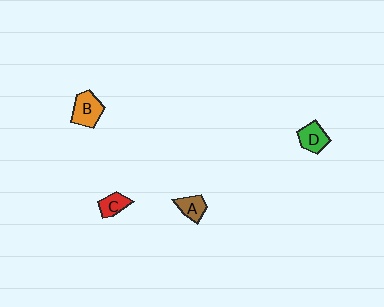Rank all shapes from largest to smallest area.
From largest to smallest: B (orange), D (green), A (brown), C (red).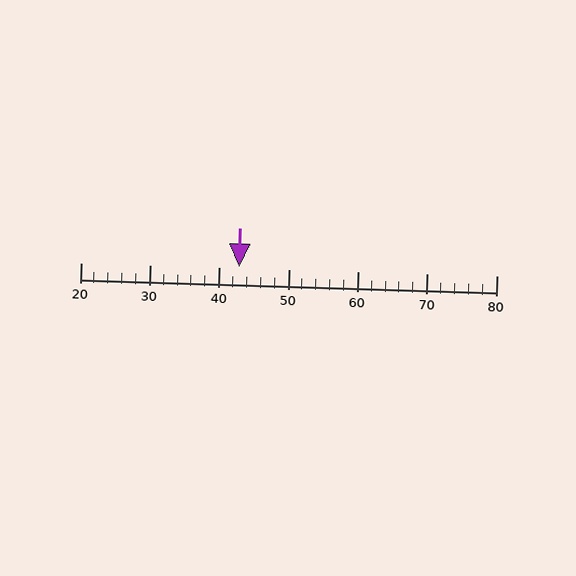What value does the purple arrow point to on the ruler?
The purple arrow points to approximately 43.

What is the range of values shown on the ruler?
The ruler shows values from 20 to 80.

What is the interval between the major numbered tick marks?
The major tick marks are spaced 10 units apart.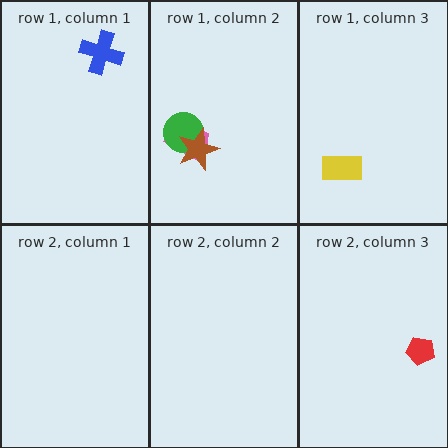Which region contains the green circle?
The row 1, column 2 region.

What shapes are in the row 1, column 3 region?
The yellow rectangle.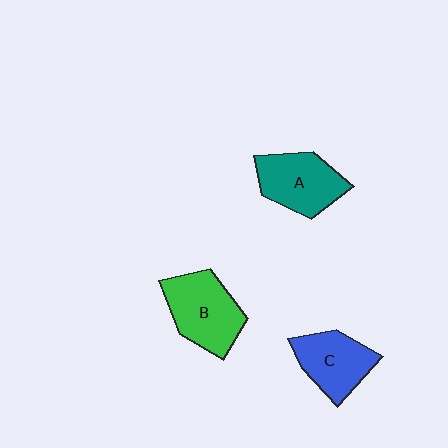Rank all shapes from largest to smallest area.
From largest to smallest: B (green), A (teal), C (blue).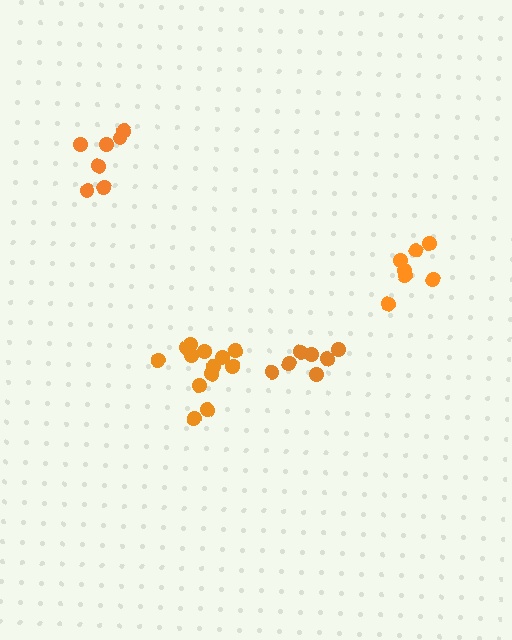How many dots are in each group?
Group 1: 13 dots, Group 2: 7 dots, Group 3: 7 dots, Group 4: 7 dots (34 total).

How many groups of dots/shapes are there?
There are 4 groups.